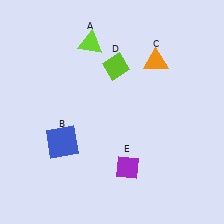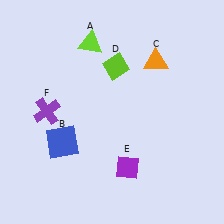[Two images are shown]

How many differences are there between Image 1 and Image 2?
There is 1 difference between the two images.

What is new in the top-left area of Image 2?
A purple cross (F) was added in the top-left area of Image 2.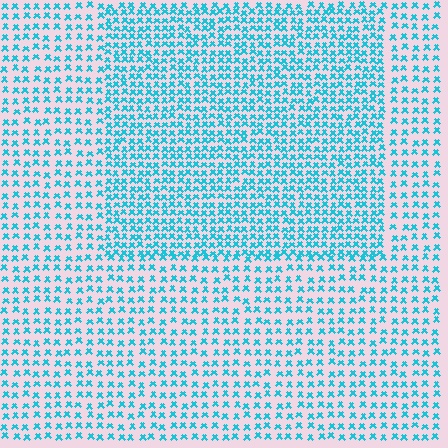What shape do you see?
I see a rectangle.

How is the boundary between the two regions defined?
The boundary is defined by a change in element density (approximately 1.7x ratio). All elements are the same color, size, and shape.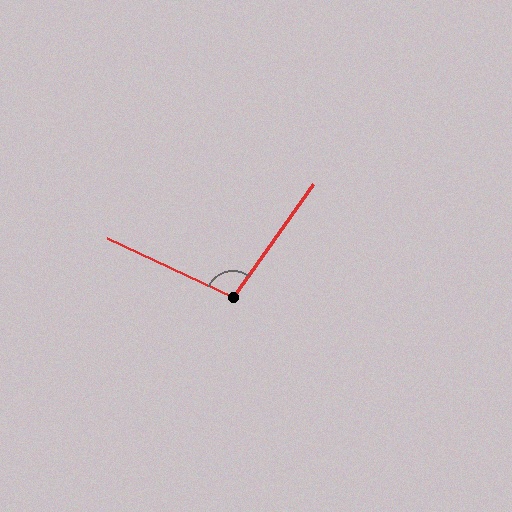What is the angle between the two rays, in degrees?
Approximately 100 degrees.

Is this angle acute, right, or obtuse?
It is obtuse.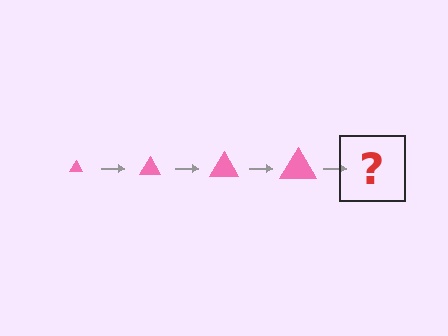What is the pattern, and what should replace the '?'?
The pattern is that the triangle gets progressively larger each step. The '?' should be a pink triangle, larger than the previous one.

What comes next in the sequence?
The next element should be a pink triangle, larger than the previous one.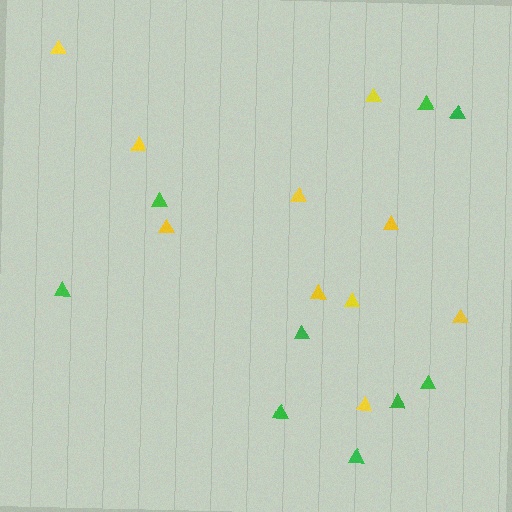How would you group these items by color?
There are 2 groups: one group of yellow triangles (10) and one group of green triangles (9).